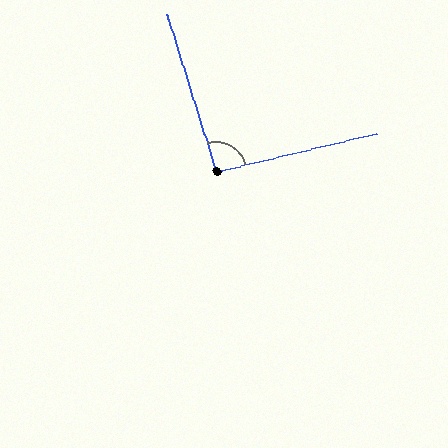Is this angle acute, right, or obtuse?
It is approximately a right angle.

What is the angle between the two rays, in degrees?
Approximately 94 degrees.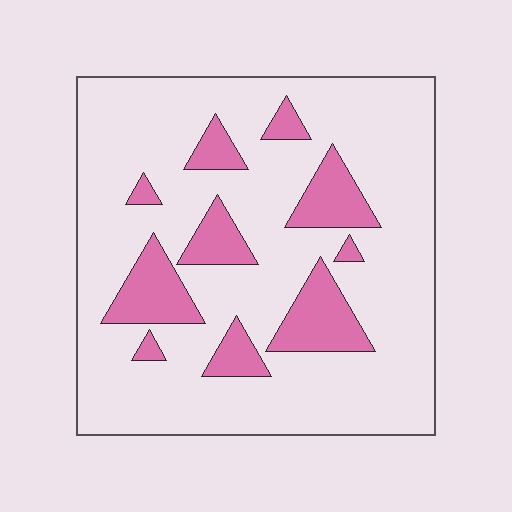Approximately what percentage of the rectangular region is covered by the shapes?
Approximately 20%.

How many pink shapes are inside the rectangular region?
10.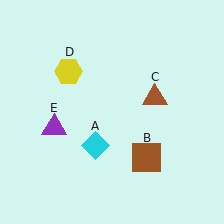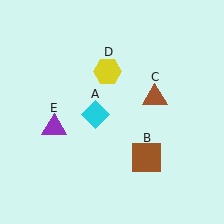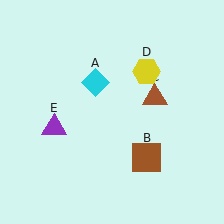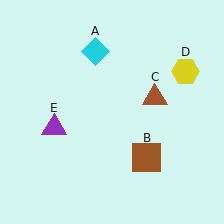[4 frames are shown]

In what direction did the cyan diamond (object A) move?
The cyan diamond (object A) moved up.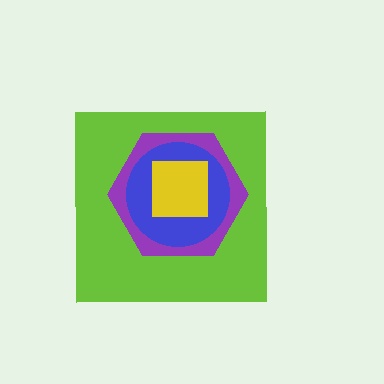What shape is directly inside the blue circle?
The yellow square.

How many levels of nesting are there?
4.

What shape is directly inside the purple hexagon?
The blue circle.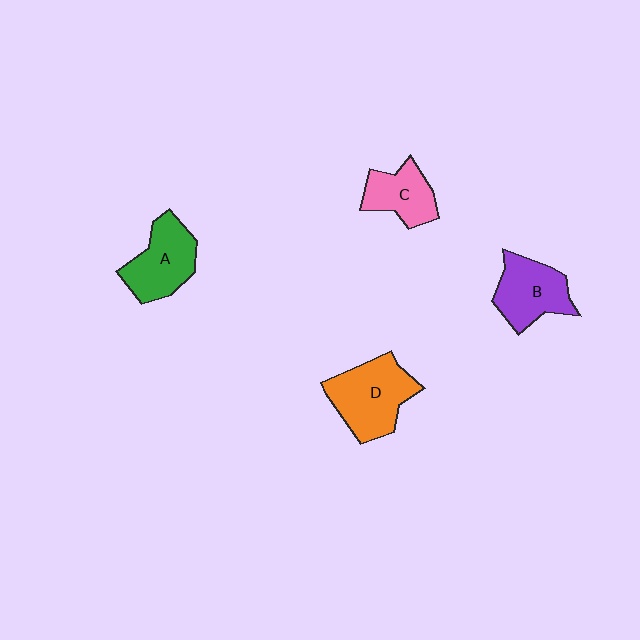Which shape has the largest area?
Shape D (orange).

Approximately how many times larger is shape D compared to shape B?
Approximately 1.2 times.